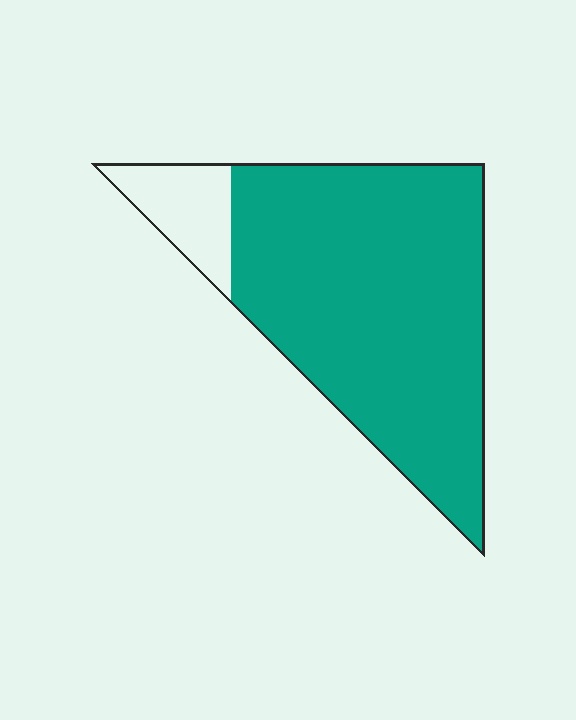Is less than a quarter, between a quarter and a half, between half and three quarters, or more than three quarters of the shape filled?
More than three quarters.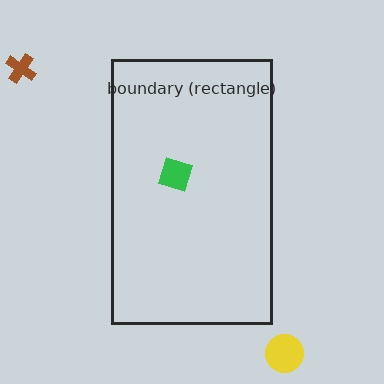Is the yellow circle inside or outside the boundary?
Outside.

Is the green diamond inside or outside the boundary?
Inside.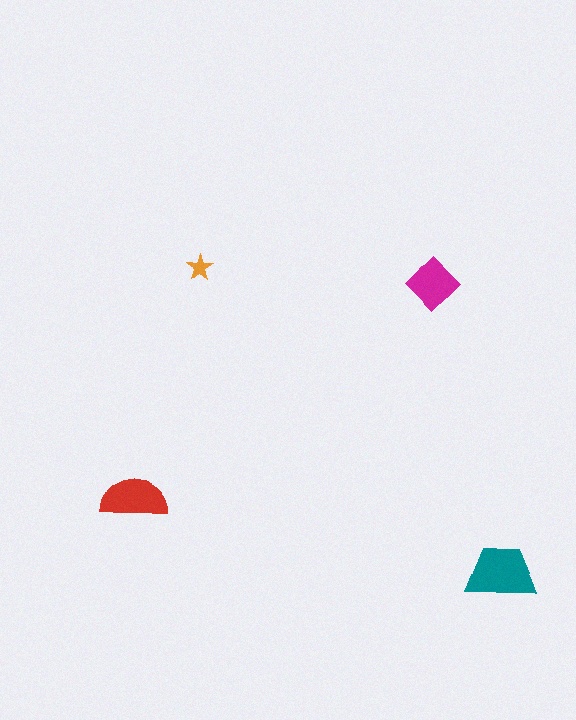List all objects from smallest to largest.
The orange star, the magenta diamond, the red semicircle, the teal trapezoid.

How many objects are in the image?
There are 4 objects in the image.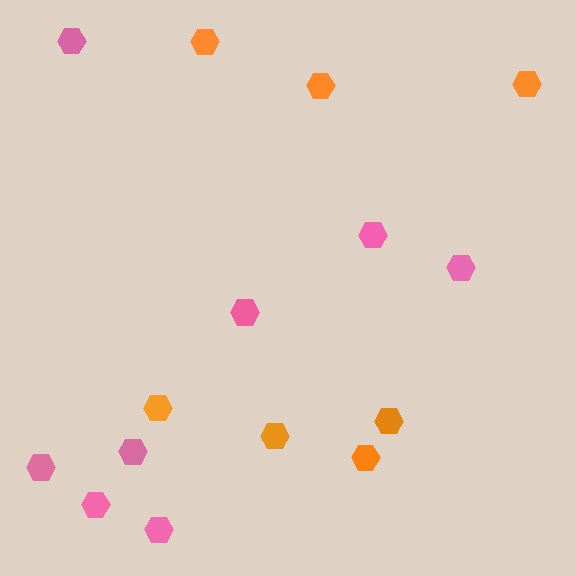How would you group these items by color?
There are 2 groups: one group of pink hexagons (8) and one group of orange hexagons (7).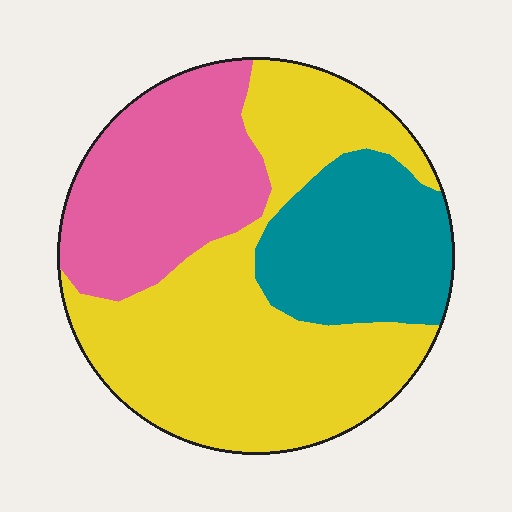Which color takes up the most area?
Yellow, at roughly 50%.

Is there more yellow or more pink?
Yellow.